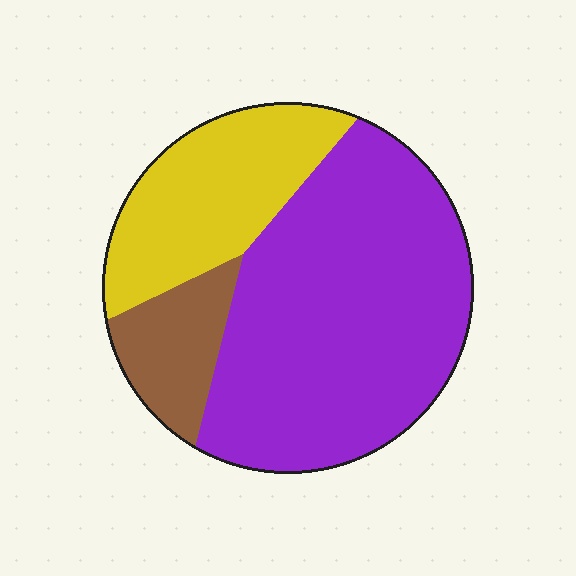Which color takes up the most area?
Purple, at roughly 60%.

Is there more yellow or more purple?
Purple.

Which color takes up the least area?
Brown, at roughly 15%.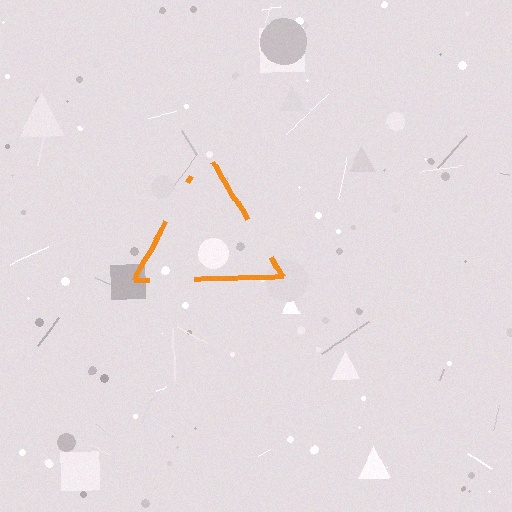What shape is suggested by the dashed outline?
The dashed outline suggests a triangle.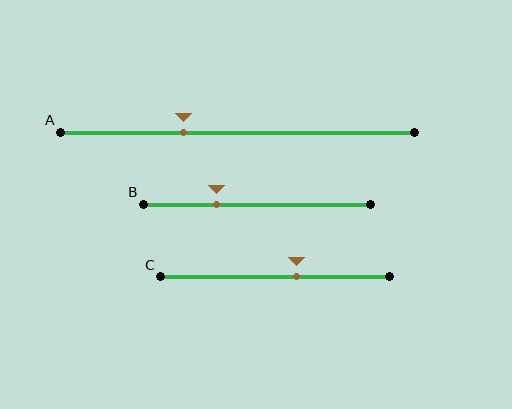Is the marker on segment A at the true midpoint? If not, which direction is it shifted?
No, the marker on segment A is shifted to the left by about 15% of the segment length.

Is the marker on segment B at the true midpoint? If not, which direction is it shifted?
No, the marker on segment B is shifted to the left by about 18% of the segment length.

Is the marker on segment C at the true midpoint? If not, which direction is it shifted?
No, the marker on segment C is shifted to the right by about 9% of the segment length.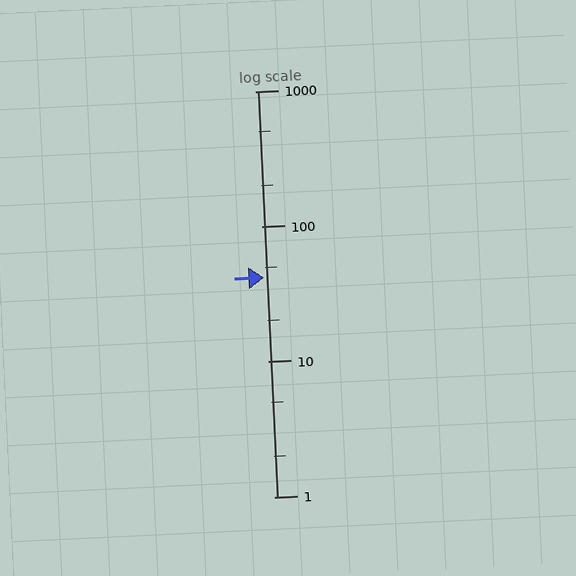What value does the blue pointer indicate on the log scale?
The pointer indicates approximately 42.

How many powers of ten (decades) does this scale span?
The scale spans 3 decades, from 1 to 1000.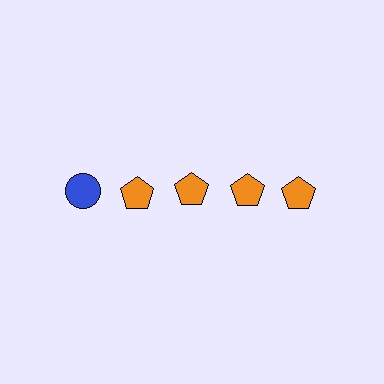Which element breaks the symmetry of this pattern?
The blue circle in the top row, leftmost column breaks the symmetry. All other shapes are orange pentagons.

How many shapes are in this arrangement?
There are 5 shapes arranged in a grid pattern.